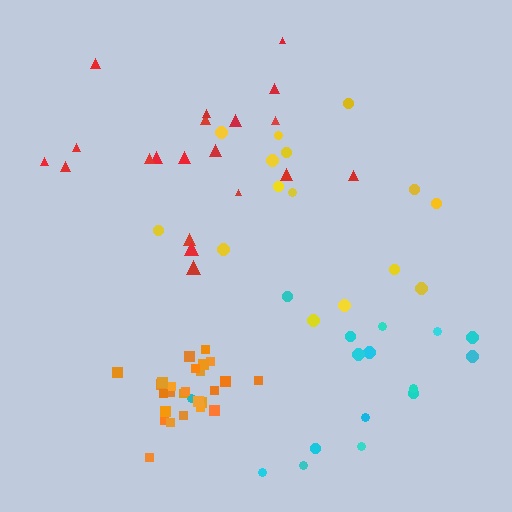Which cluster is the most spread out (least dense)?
Cyan.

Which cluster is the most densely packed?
Orange.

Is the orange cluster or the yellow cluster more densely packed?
Orange.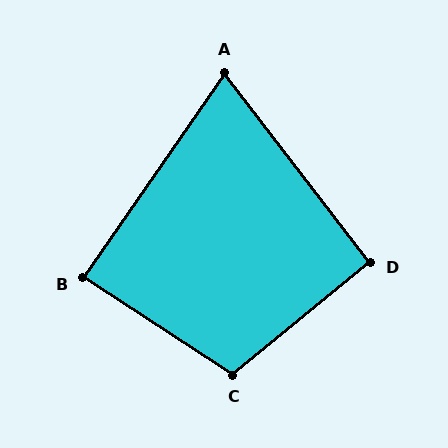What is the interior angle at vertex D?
Approximately 92 degrees (approximately right).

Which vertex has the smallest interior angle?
A, at approximately 72 degrees.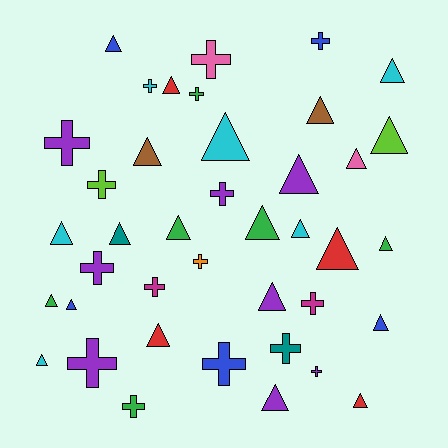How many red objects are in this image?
There are 4 red objects.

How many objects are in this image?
There are 40 objects.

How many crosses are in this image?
There are 16 crosses.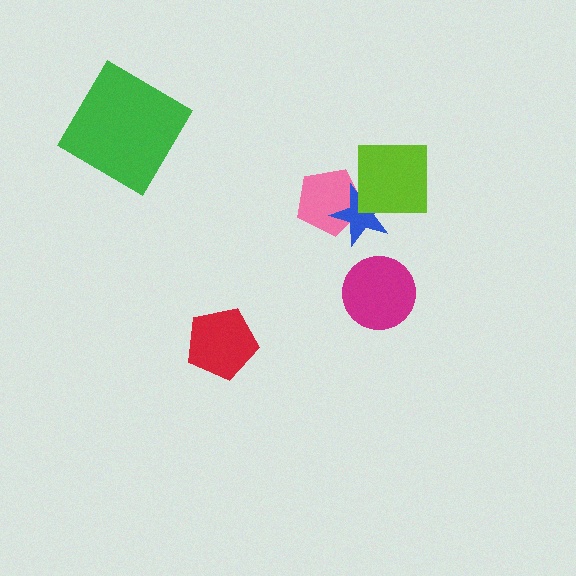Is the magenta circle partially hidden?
No, no other shape covers it.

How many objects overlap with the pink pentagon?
1 object overlaps with the pink pentagon.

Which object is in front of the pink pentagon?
The blue star is in front of the pink pentagon.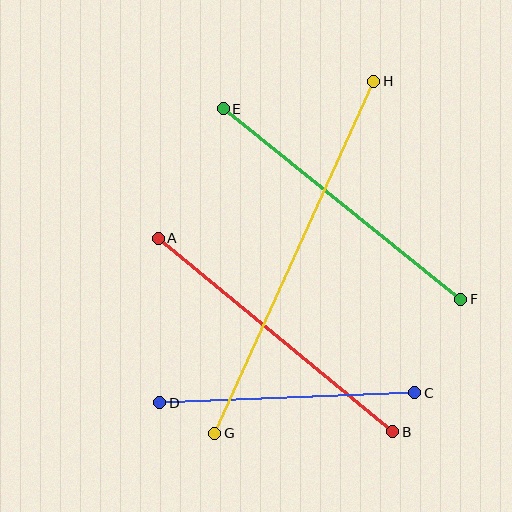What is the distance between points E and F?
The distance is approximately 304 pixels.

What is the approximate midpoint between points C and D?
The midpoint is at approximately (287, 398) pixels.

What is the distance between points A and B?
The distance is approximately 304 pixels.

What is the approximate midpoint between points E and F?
The midpoint is at approximately (342, 204) pixels.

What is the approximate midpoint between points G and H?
The midpoint is at approximately (294, 257) pixels.